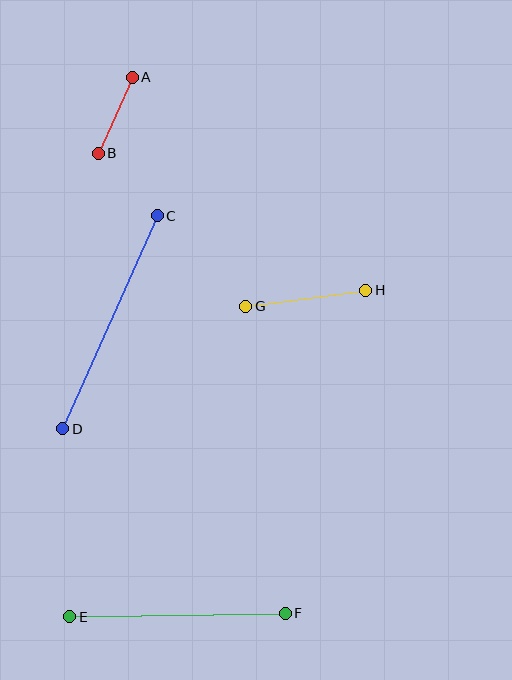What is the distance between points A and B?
The distance is approximately 84 pixels.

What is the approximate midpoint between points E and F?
The midpoint is at approximately (178, 615) pixels.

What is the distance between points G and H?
The distance is approximately 121 pixels.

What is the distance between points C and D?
The distance is approximately 233 pixels.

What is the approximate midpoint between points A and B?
The midpoint is at approximately (115, 115) pixels.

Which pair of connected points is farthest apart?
Points C and D are farthest apart.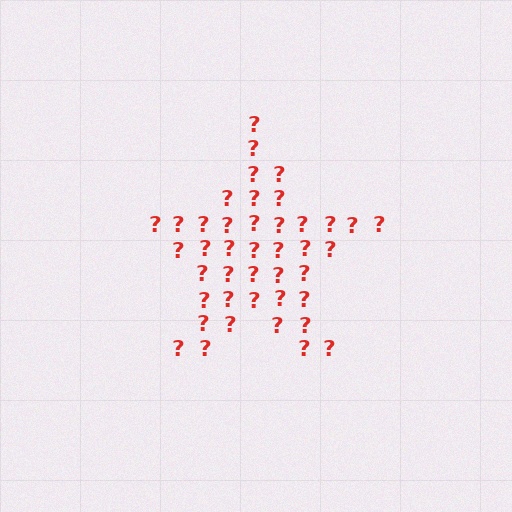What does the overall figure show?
The overall figure shows a star.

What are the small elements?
The small elements are question marks.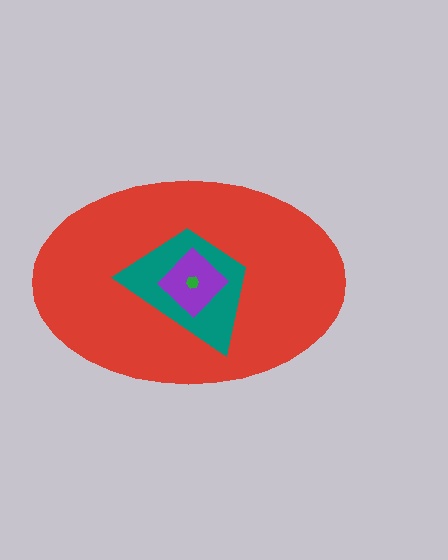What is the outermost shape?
The red ellipse.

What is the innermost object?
The green hexagon.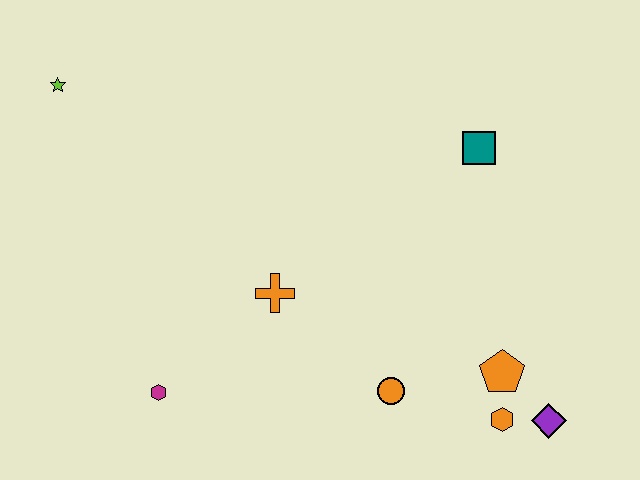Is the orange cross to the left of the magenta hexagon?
No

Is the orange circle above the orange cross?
No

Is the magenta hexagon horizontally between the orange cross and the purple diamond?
No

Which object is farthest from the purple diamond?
The lime star is farthest from the purple diamond.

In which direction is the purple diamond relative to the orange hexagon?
The purple diamond is to the right of the orange hexagon.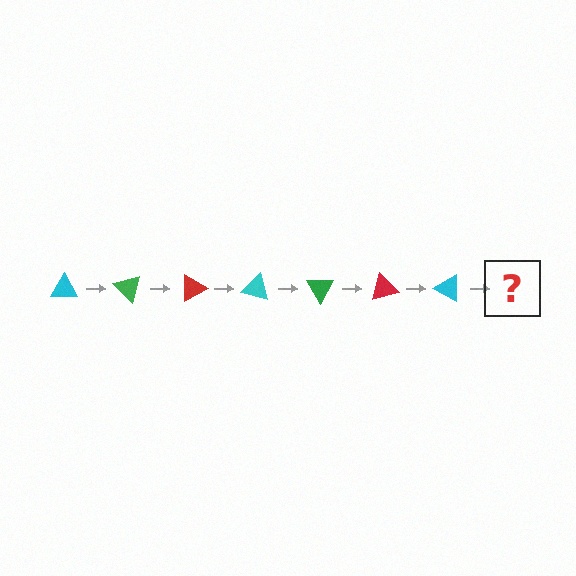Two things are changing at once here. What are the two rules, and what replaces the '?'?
The two rules are that it rotates 45 degrees each step and the color cycles through cyan, green, and red. The '?' should be a green triangle, rotated 315 degrees from the start.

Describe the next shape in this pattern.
It should be a green triangle, rotated 315 degrees from the start.